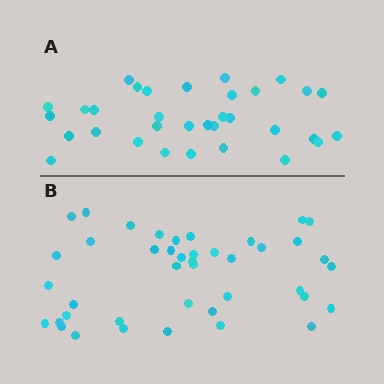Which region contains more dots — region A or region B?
Region B (the bottom region) has more dots.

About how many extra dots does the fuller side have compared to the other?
Region B has roughly 8 or so more dots than region A.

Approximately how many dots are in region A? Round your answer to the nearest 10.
About 30 dots. (The exact count is 33, which rounds to 30.)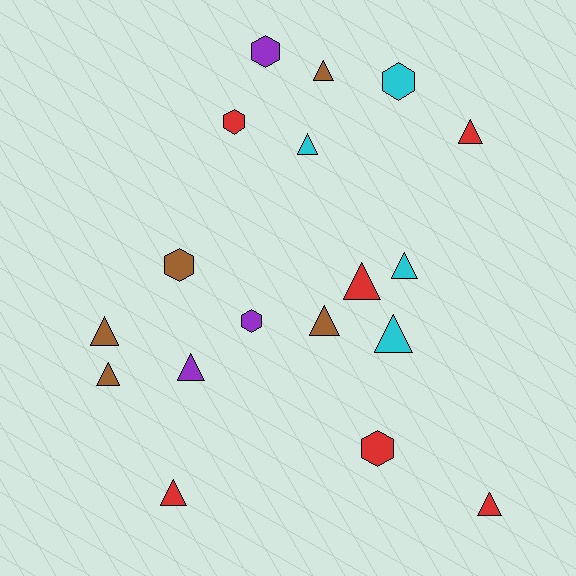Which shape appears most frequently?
Triangle, with 12 objects.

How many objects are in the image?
There are 18 objects.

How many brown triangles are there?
There are 4 brown triangles.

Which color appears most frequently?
Red, with 6 objects.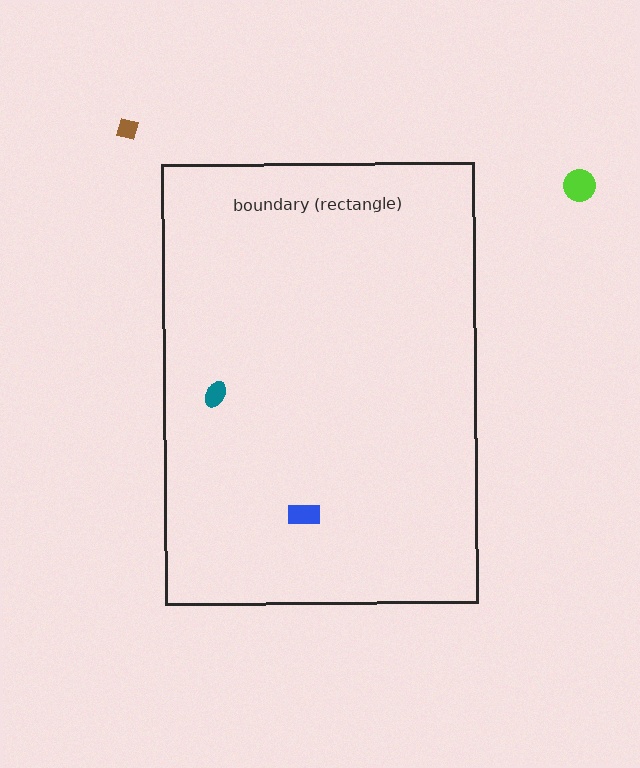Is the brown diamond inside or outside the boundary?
Outside.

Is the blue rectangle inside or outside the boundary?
Inside.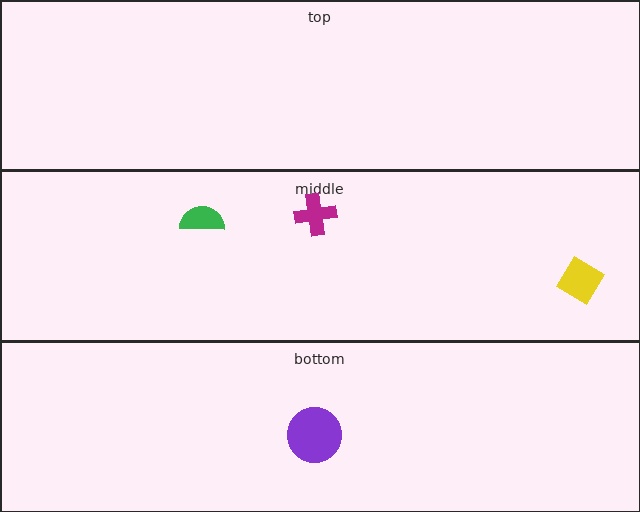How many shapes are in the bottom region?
1.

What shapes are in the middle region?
The magenta cross, the green semicircle, the yellow diamond.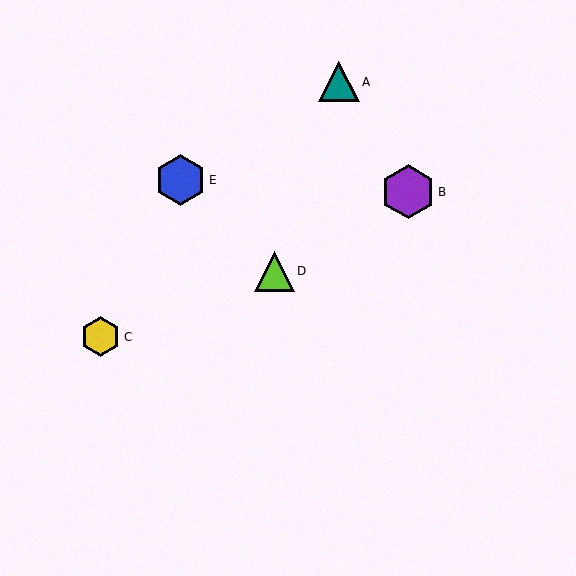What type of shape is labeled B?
Shape B is a purple hexagon.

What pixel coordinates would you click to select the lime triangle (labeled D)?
Click at (274, 271) to select the lime triangle D.